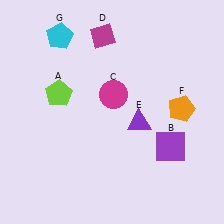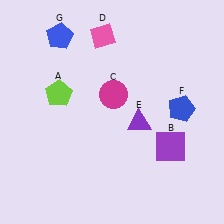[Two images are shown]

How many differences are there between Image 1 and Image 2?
There are 3 differences between the two images.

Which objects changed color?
D changed from magenta to pink. F changed from orange to blue. G changed from cyan to blue.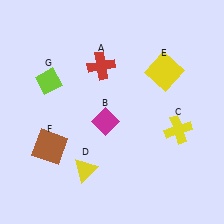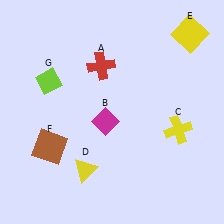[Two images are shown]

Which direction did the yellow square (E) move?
The yellow square (E) moved up.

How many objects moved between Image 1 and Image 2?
1 object moved between the two images.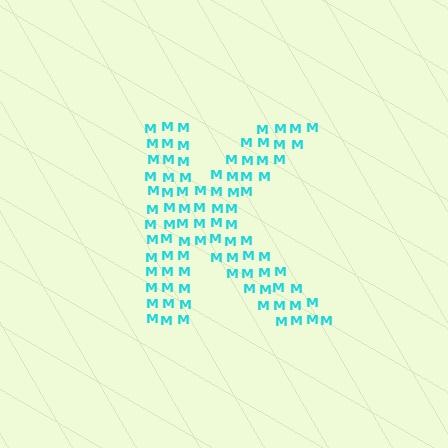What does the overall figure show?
The overall figure shows the letter K.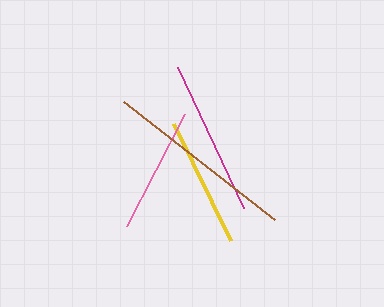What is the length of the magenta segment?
The magenta segment is approximately 156 pixels long.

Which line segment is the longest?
The brown line is the longest at approximately 191 pixels.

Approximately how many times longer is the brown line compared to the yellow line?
The brown line is approximately 1.5 times the length of the yellow line.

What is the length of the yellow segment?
The yellow segment is approximately 131 pixels long.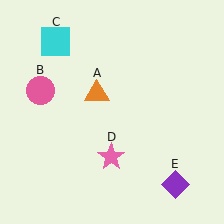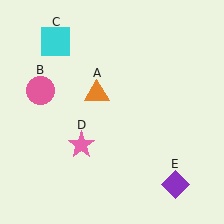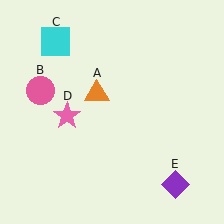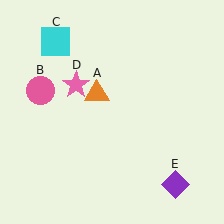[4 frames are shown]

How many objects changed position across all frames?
1 object changed position: pink star (object D).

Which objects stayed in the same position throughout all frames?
Orange triangle (object A) and pink circle (object B) and cyan square (object C) and purple diamond (object E) remained stationary.